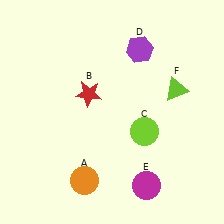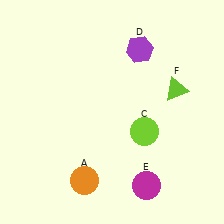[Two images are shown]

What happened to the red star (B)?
The red star (B) was removed in Image 2. It was in the top-left area of Image 1.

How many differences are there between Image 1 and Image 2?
There is 1 difference between the two images.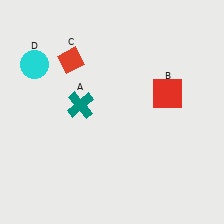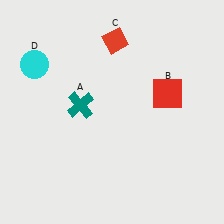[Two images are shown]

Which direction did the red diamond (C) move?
The red diamond (C) moved right.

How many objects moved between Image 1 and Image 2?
1 object moved between the two images.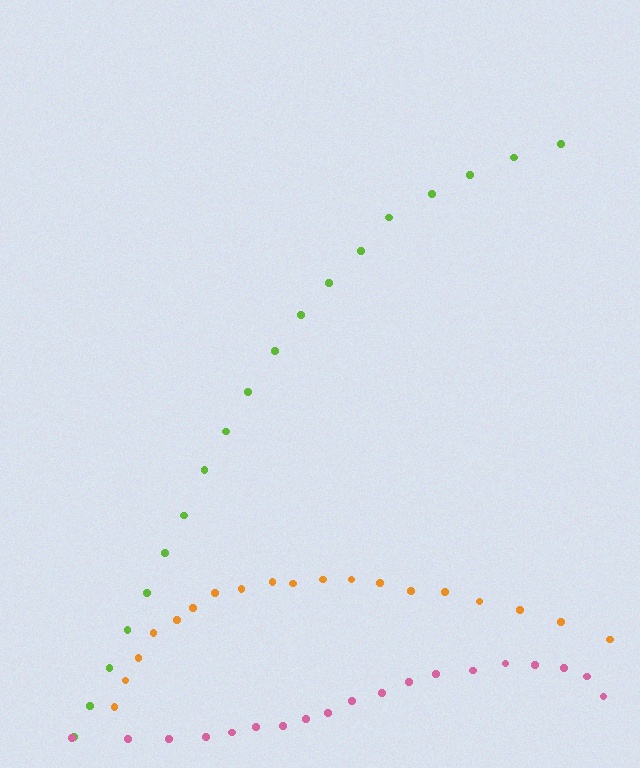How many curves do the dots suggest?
There are 3 distinct paths.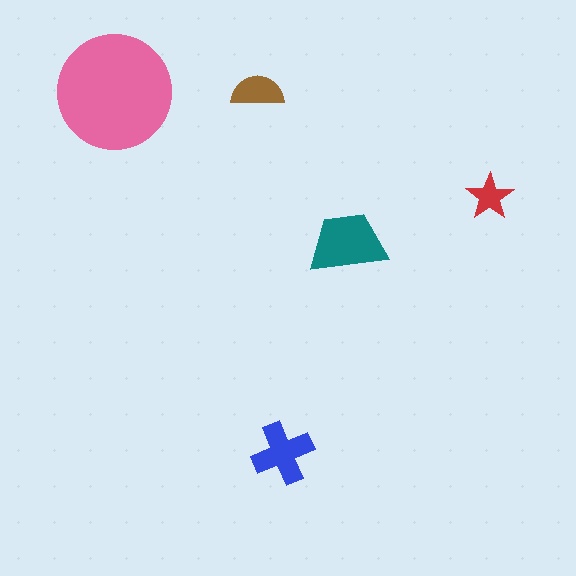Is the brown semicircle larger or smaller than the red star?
Larger.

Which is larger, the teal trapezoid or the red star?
The teal trapezoid.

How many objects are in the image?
There are 5 objects in the image.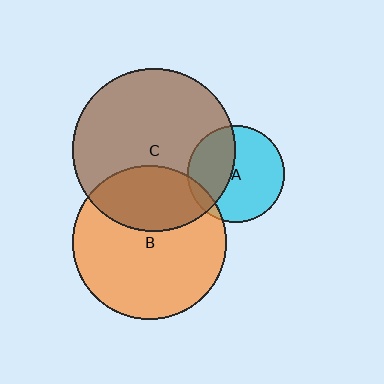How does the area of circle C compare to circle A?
Approximately 2.8 times.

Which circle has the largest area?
Circle C (brown).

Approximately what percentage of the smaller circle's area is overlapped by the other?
Approximately 40%.